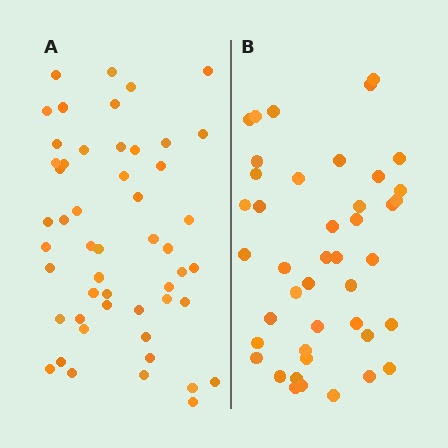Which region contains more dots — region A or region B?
Region A (the left region) has more dots.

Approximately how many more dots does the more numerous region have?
Region A has roughly 8 or so more dots than region B.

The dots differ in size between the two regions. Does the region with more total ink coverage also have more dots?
No. Region B has more total ink coverage because its dots are larger, but region A actually contains more individual dots. Total area can be misleading — the number of items is what matters here.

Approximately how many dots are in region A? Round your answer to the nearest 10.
About 50 dots. (The exact count is 51, which rounds to 50.)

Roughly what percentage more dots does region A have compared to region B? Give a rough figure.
About 20% more.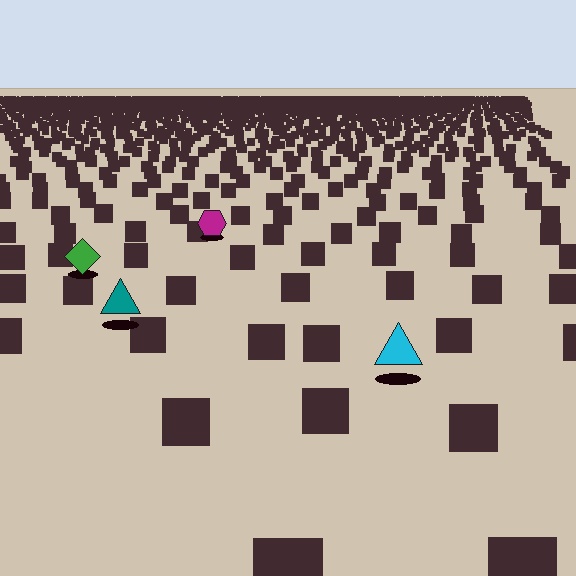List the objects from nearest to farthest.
From nearest to farthest: the cyan triangle, the teal triangle, the green diamond, the magenta hexagon.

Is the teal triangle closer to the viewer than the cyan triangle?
No. The cyan triangle is closer — you can tell from the texture gradient: the ground texture is coarser near it.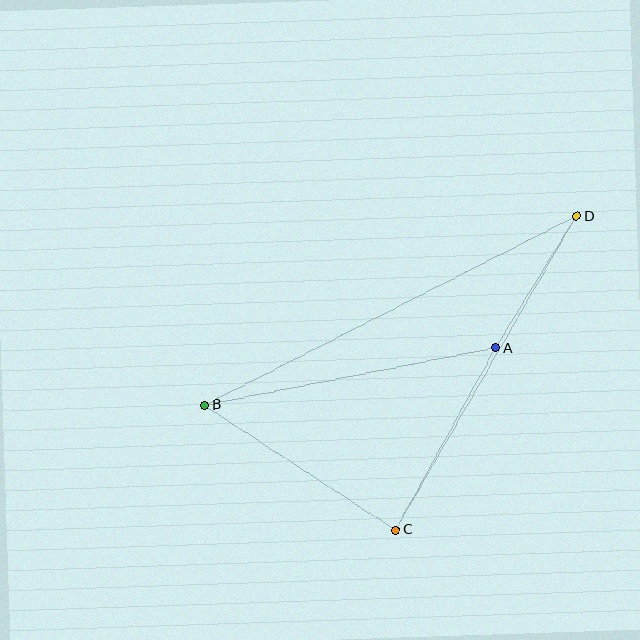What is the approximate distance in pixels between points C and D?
The distance between C and D is approximately 362 pixels.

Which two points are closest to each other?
Points A and D are closest to each other.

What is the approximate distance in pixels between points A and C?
The distance between A and C is approximately 207 pixels.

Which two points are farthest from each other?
Points B and D are farthest from each other.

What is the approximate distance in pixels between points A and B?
The distance between A and B is approximately 297 pixels.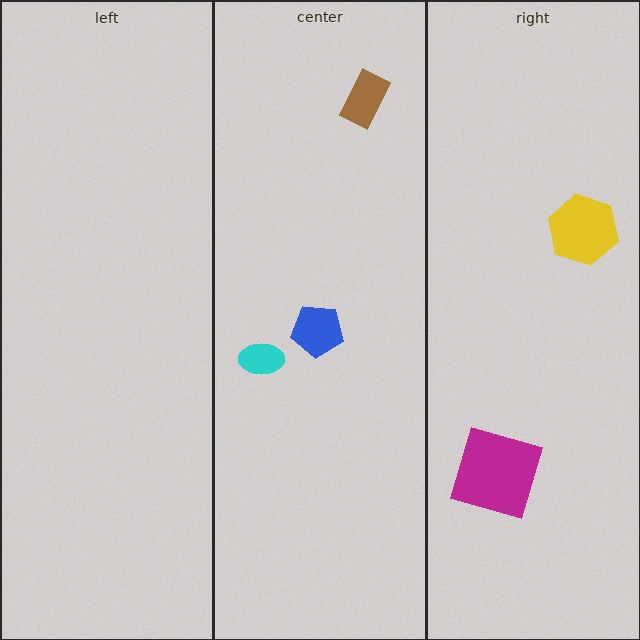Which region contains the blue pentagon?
The center region.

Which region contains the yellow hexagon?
The right region.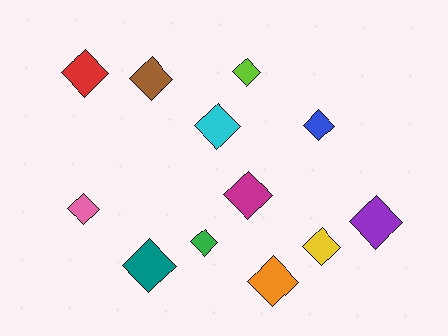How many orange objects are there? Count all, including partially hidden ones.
There is 1 orange object.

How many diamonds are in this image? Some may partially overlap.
There are 12 diamonds.